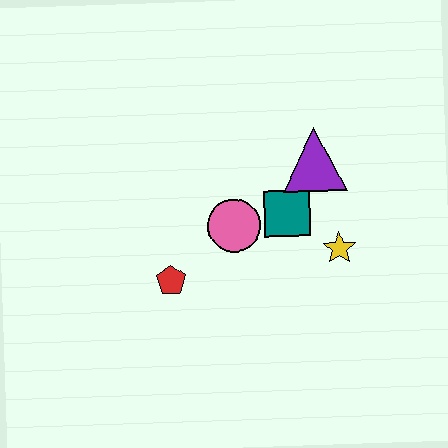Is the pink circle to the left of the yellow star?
Yes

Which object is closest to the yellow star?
The teal square is closest to the yellow star.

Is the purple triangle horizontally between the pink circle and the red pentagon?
No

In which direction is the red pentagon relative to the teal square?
The red pentagon is to the left of the teal square.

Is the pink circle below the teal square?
Yes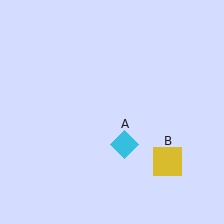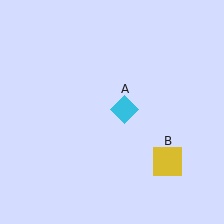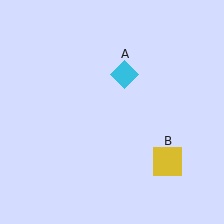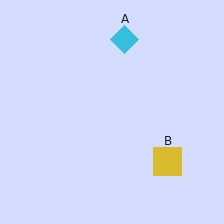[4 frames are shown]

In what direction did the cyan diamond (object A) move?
The cyan diamond (object A) moved up.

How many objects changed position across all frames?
1 object changed position: cyan diamond (object A).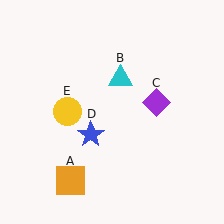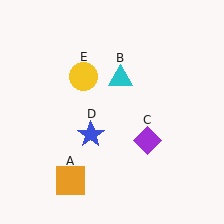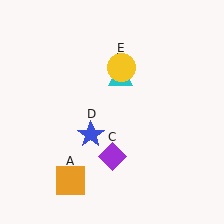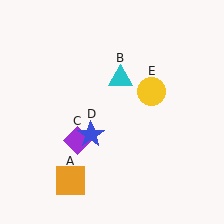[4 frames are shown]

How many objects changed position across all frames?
2 objects changed position: purple diamond (object C), yellow circle (object E).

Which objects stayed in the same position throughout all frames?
Orange square (object A) and cyan triangle (object B) and blue star (object D) remained stationary.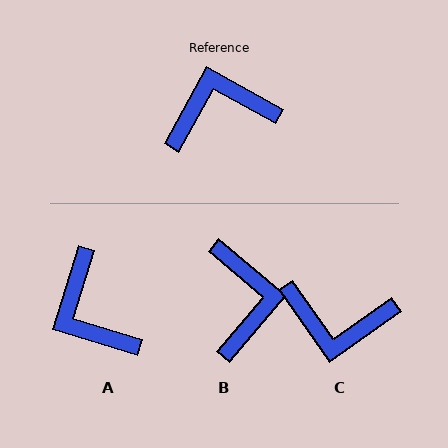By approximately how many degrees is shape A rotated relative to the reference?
Approximately 102 degrees counter-clockwise.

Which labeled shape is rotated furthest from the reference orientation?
C, about 154 degrees away.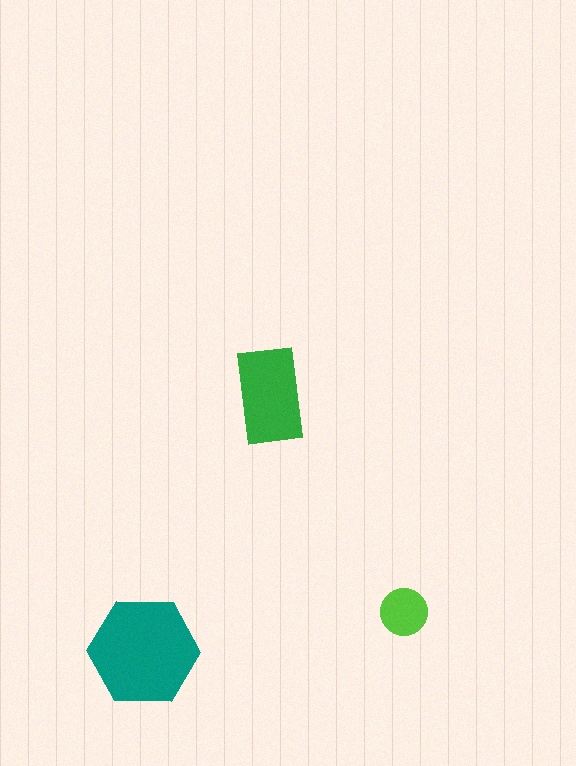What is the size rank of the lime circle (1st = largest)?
3rd.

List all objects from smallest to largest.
The lime circle, the green rectangle, the teal hexagon.